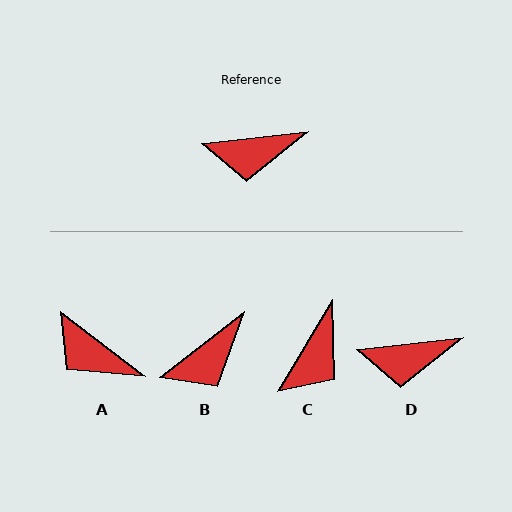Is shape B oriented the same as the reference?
No, it is off by about 31 degrees.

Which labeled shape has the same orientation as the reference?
D.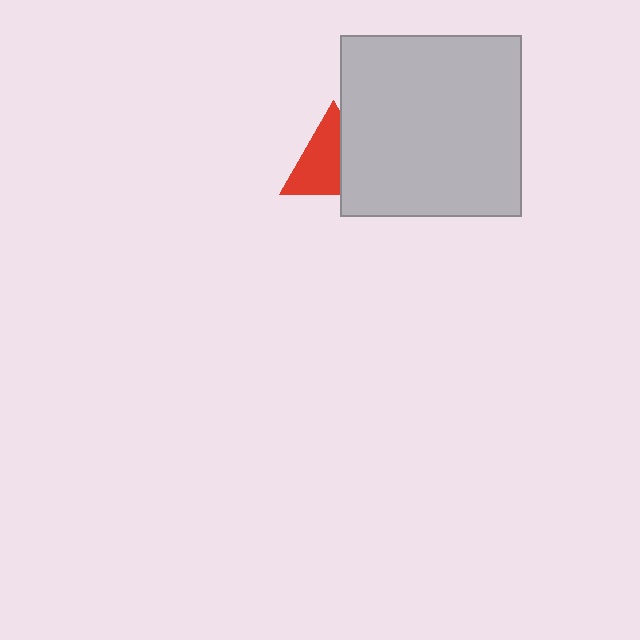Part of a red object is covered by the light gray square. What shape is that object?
It is a triangle.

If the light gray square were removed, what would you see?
You would see the complete red triangle.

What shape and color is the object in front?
The object in front is a light gray square.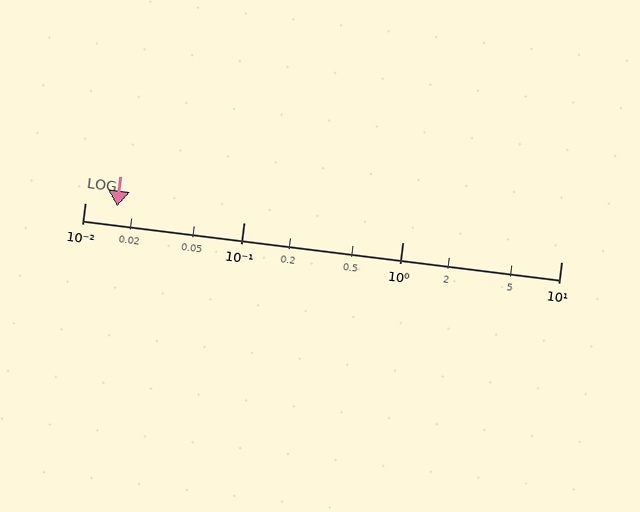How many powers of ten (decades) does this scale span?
The scale spans 3 decades, from 0.01 to 10.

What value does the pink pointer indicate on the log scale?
The pointer indicates approximately 0.016.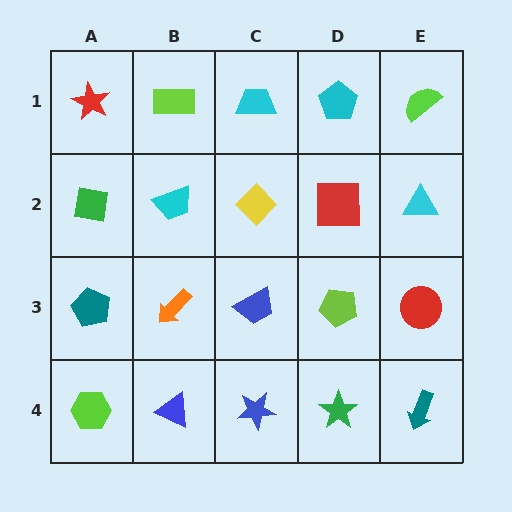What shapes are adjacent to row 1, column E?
A cyan triangle (row 2, column E), a cyan pentagon (row 1, column D).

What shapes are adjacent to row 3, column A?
A green square (row 2, column A), a lime hexagon (row 4, column A), an orange arrow (row 3, column B).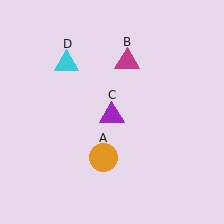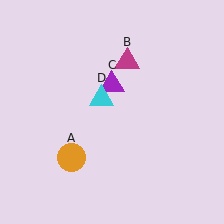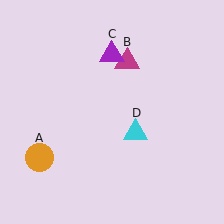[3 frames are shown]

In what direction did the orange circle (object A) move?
The orange circle (object A) moved left.